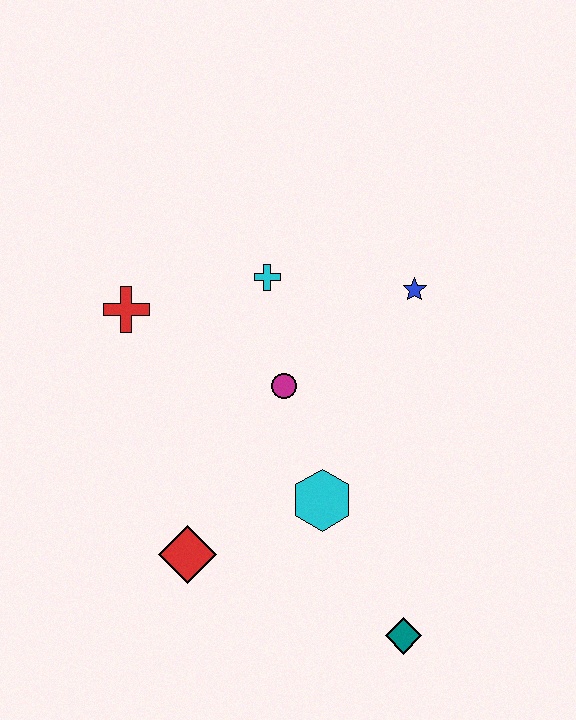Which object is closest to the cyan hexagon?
The magenta circle is closest to the cyan hexagon.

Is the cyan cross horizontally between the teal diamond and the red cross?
Yes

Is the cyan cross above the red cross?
Yes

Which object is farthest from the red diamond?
The blue star is farthest from the red diamond.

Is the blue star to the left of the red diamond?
No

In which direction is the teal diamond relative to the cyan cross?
The teal diamond is below the cyan cross.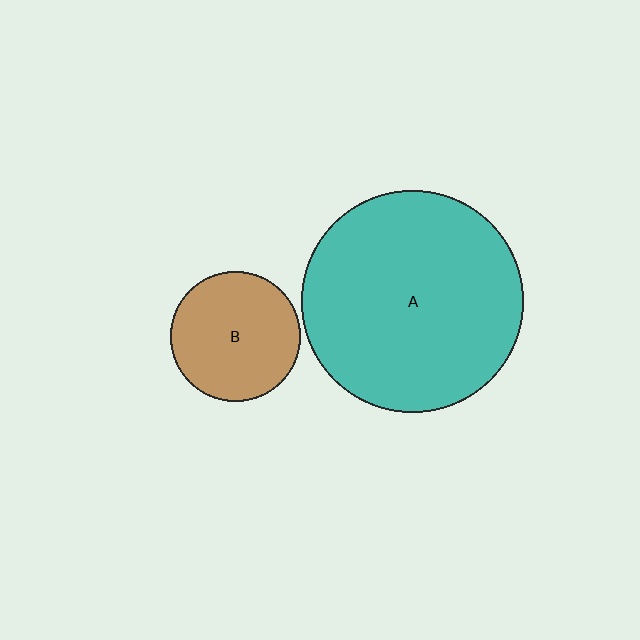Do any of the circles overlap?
No, none of the circles overlap.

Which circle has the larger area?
Circle A (teal).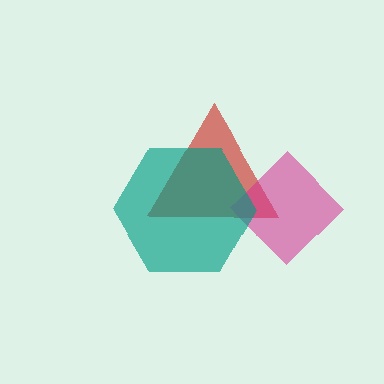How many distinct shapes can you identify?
There are 3 distinct shapes: a red triangle, a magenta diamond, a teal hexagon.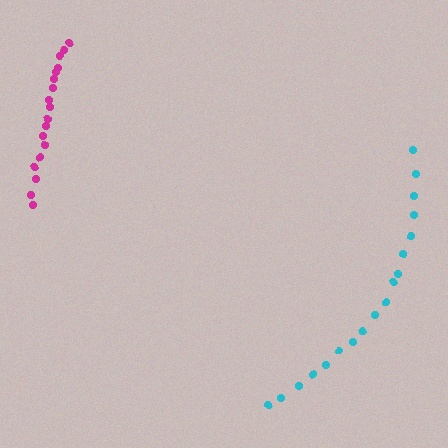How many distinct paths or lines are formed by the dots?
There are 2 distinct paths.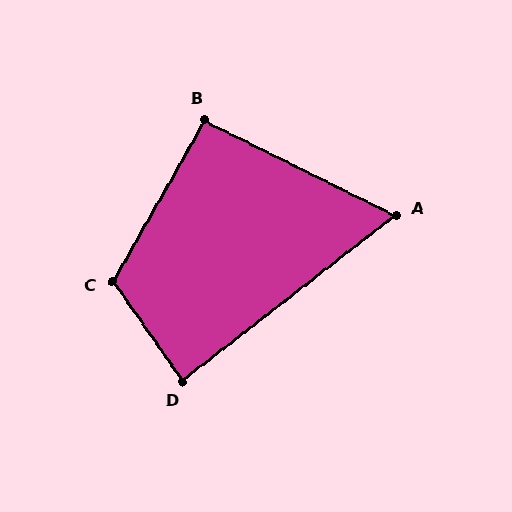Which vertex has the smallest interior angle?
A, at approximately 65 degrees.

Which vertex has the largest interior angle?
C, at approximately 115 degrees.